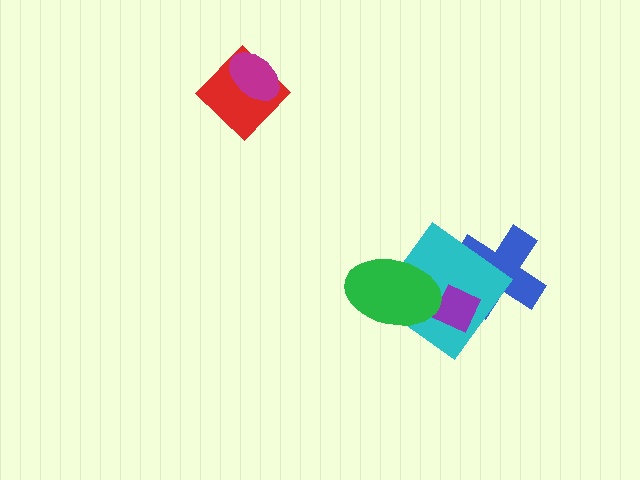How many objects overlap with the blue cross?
2 objects overlap with the blue cross.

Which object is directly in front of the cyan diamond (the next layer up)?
The purple diamond is directly in front of the cyan diamond.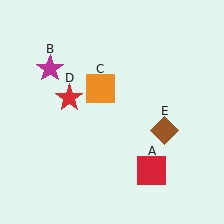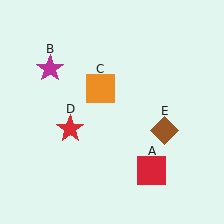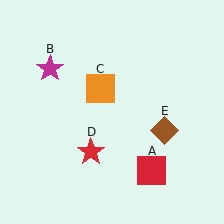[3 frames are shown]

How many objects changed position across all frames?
1 object changed position: red star (object D).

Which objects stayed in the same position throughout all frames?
Red square (object A) and magenta star (object B) and orange square (object C) and brown diamond (object E) remained stationary.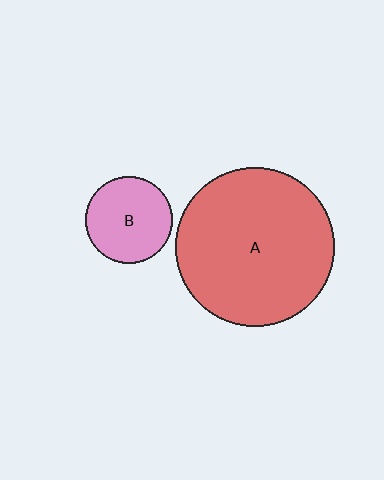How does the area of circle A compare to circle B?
Approximately 3.3 times.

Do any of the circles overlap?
No, none of the circles overlap.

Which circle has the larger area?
Circle A (red).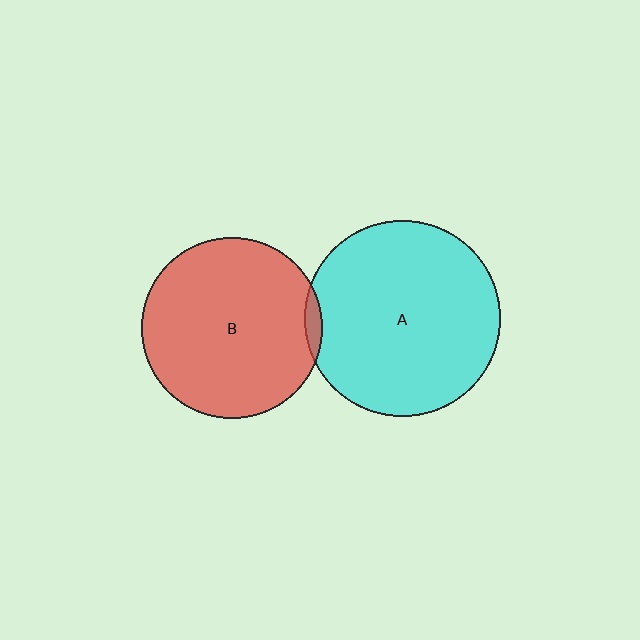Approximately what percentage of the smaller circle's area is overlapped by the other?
Approximately 5%.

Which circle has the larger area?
Circle A (cyan).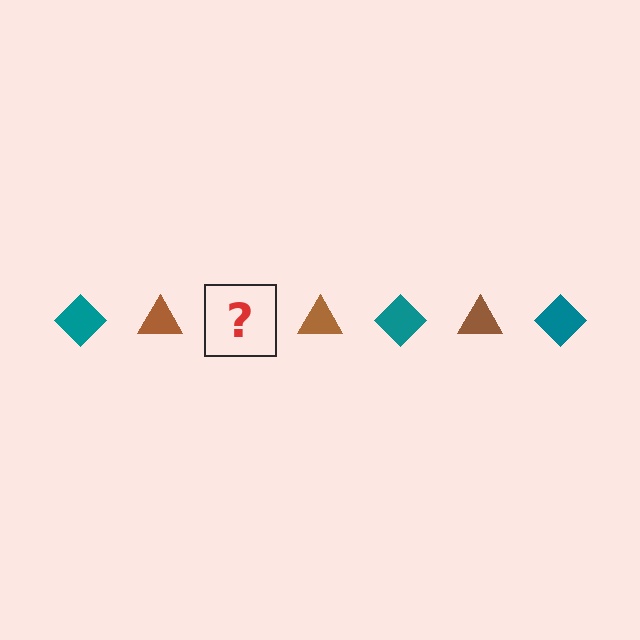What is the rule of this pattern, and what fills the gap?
The rule is that the pattern alternates between teal diamond and brown triangle. The gap should be filled with a teal diamond.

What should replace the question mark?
The question mark should be replaced with a teal diamond.